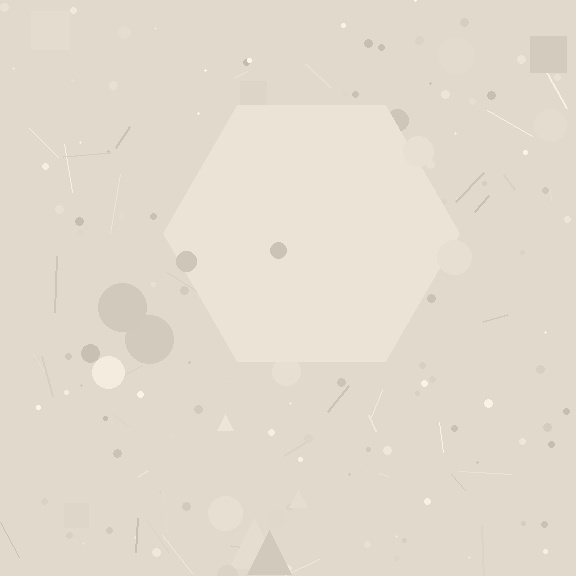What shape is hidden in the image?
A hexagon is hidden in the image.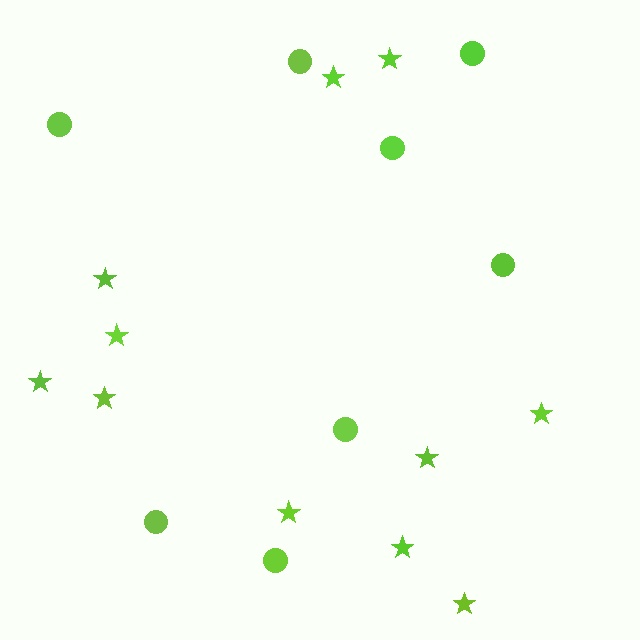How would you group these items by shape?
There are 2 groups: one group of circles (8) and one group of stars (11).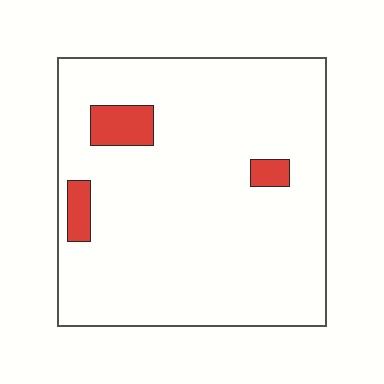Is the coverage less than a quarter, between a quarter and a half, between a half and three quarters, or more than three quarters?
Less than a quarter.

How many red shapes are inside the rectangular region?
3.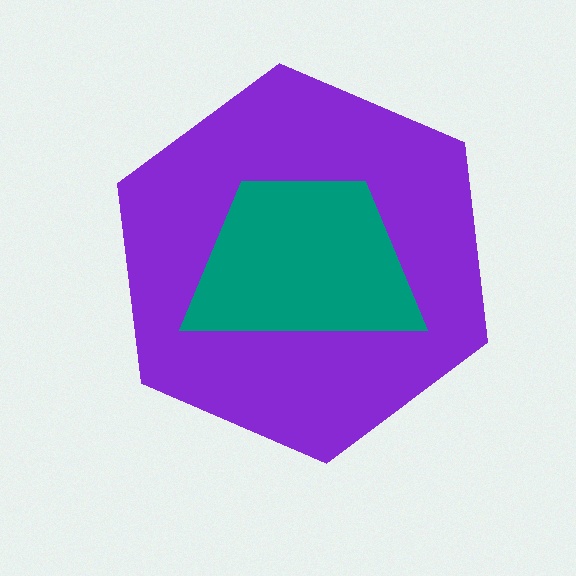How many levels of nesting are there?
2.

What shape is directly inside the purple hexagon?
The teal trapezoid.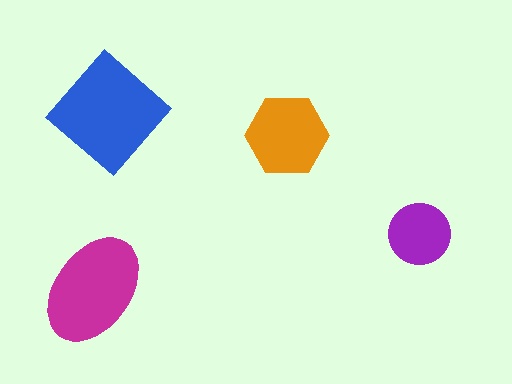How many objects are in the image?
There are 4 objects in the image.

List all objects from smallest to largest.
The purple circle, the orange hexagon, the magenta ellipse, the blue diamond.